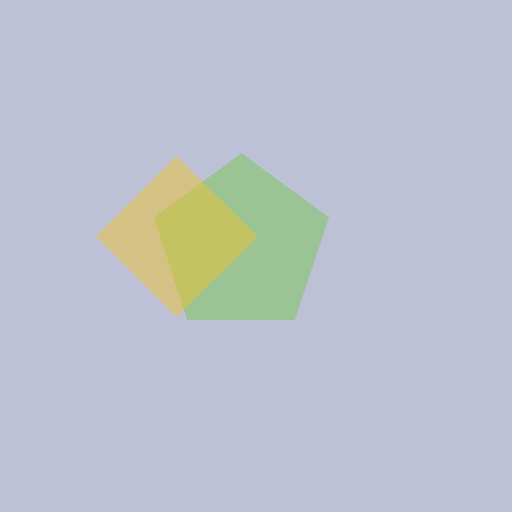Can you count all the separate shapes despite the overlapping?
Yes, there are 2 separate shapes.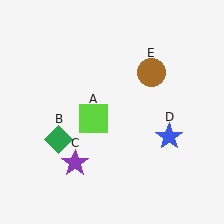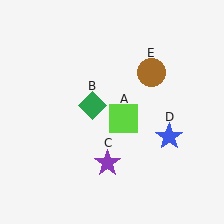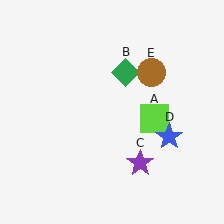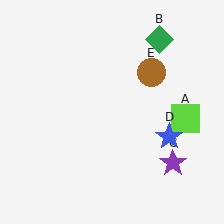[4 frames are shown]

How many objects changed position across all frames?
3 objects changed position: lime square (object A), green diamond (object B), purple star (object C).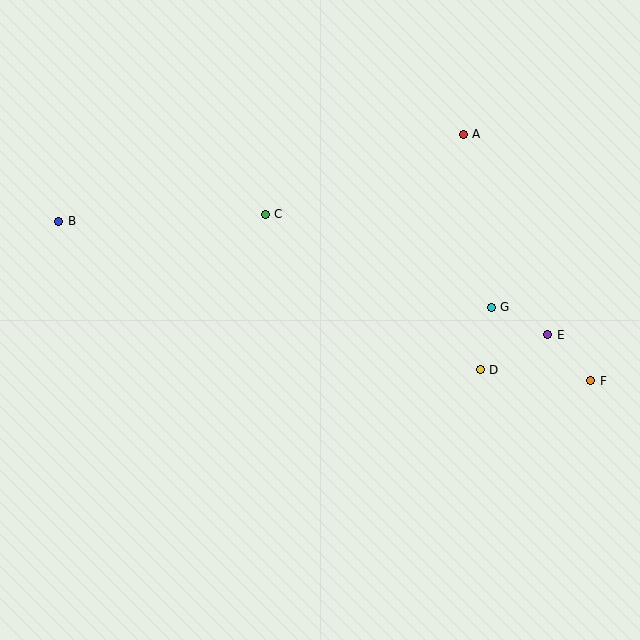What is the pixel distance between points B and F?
The distance between B and F is 555 pixels.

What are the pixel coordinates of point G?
Point G is at (491, 308).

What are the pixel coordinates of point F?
Point F is at (591, 381).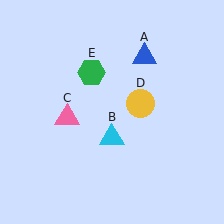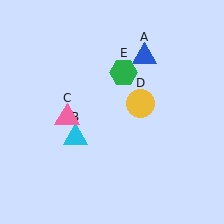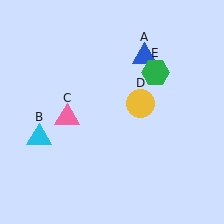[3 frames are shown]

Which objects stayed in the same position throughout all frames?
Blue triangle (object A) and pink triangle (object C) and yellow circle (object D) remained stationary.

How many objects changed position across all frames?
2 objects changed position: cyan triangle (object B), green hexagon (object E).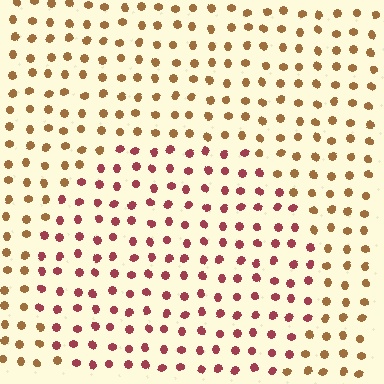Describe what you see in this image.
The image is filled with small brown elements in a uniform arrangement. A circle-shaped region is visible where the elements are tinted to a slightly different hue, forming a subtle color boundary.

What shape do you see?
I see a circle.